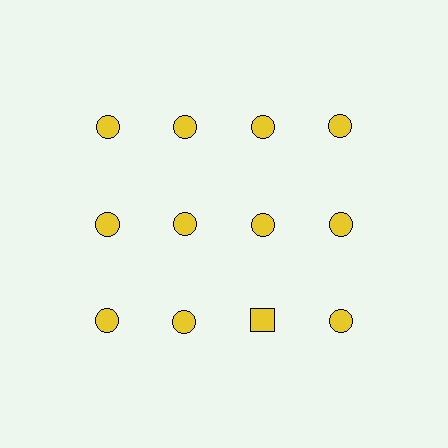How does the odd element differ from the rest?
It has a different shape: square instead of circle.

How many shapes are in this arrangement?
There are 12 shapes arranged in a grid pattern.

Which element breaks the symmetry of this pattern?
The yellow square in the third row, center column breaks the symmetry. All other shapes are yellow circles.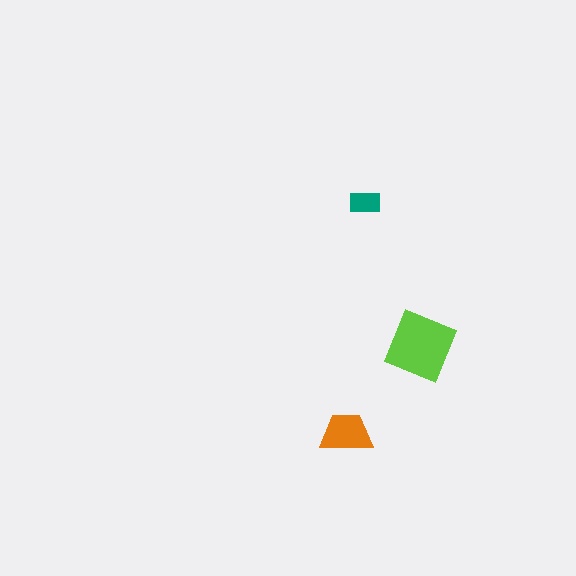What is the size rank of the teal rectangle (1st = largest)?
3rd.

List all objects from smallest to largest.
The teal rectangle, the orange trapezoid, the lime diamond.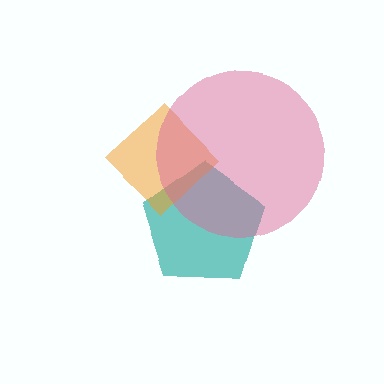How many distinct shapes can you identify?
There are 3 distinct shapes: a teal pentagon, an orange diamond, a pink circle.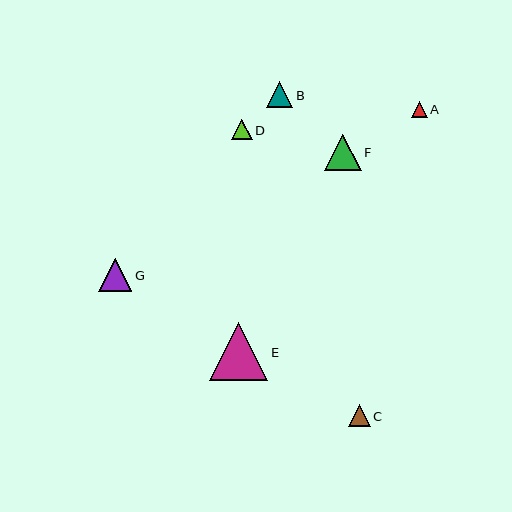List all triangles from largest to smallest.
From largest to smallest: E, F, G, B, C, D, A.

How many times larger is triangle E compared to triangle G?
Triangle E is approximately 1.8 times the size of triangle G.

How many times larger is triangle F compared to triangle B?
Triangle F is approximately 1.4 times the size of triangle B.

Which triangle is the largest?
Triangle E is the largest with a size of approximately 58 pixels.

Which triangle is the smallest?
Triangle A is the smallest with a size of approximately 16 pixels.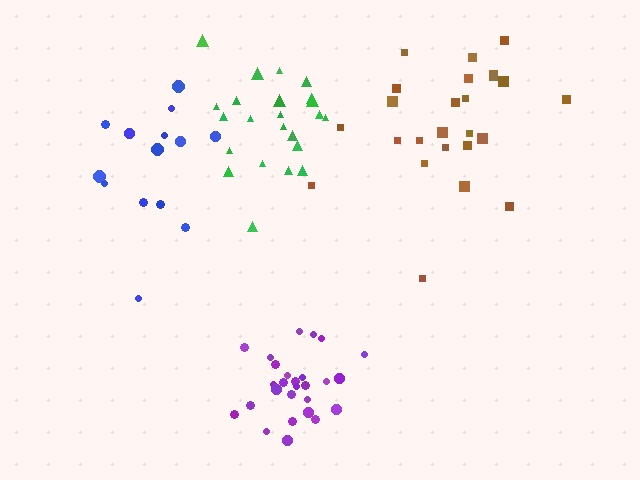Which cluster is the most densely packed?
Purple.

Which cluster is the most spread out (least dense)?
Blue.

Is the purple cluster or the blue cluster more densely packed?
Purple.